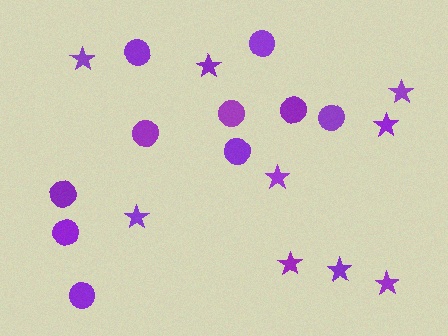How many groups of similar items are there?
There are 2 groups: one group of circles (10) and one group of stars (9).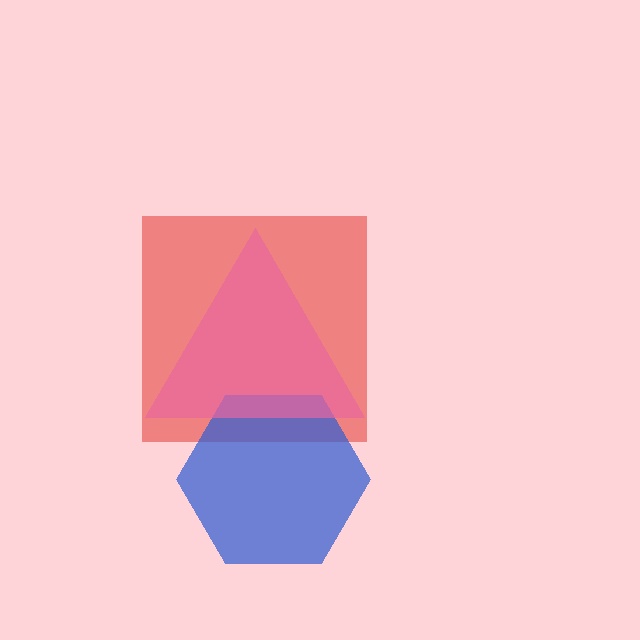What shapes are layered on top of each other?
The layered shapes are: a red square, a blue hexagon, a pink triangle.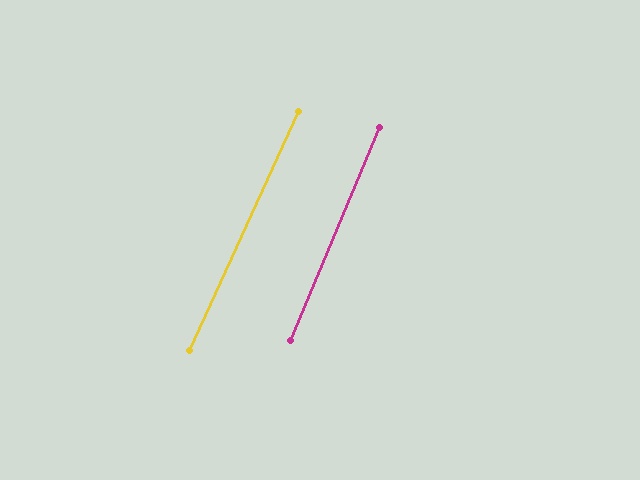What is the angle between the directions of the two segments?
Approximately 2 degrees.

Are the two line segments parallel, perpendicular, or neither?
Parallel — their directions differ by only 1.9°.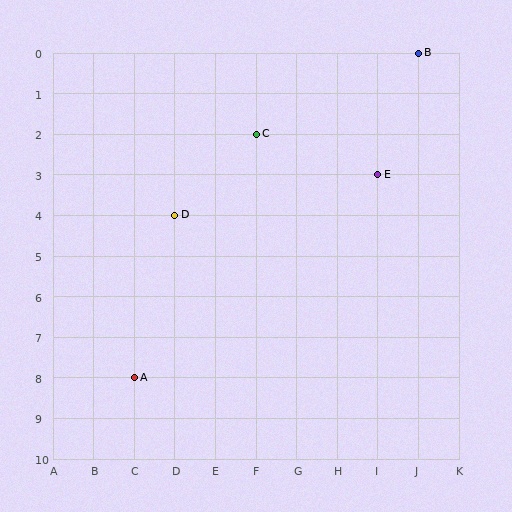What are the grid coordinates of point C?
Point C is at grid coordinates (F, 2).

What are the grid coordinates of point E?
Point E is at grid coordinates (I, 3).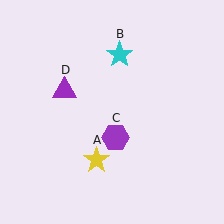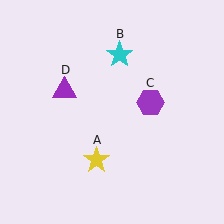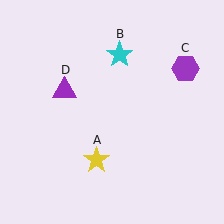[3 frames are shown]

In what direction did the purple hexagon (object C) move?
The purple hexagon (object C) moved up and to the right.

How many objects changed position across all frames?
1 object changed position: purple hexagon (object C).